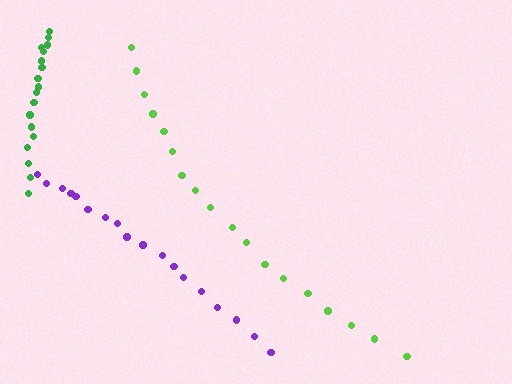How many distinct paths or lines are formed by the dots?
There are 3 distinct paths.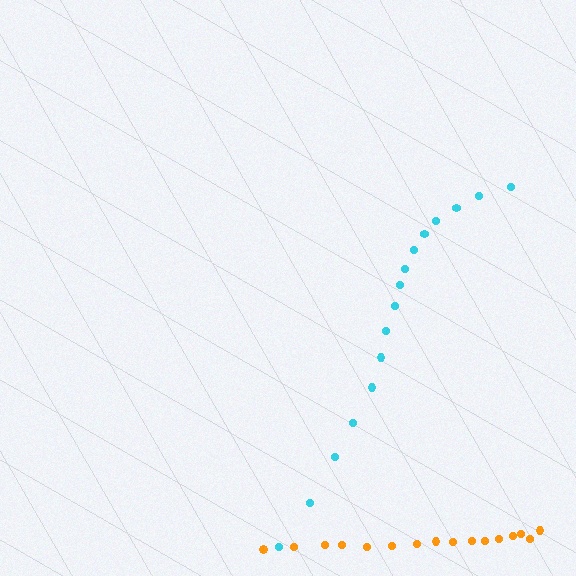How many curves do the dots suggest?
There are 2 distinct paths.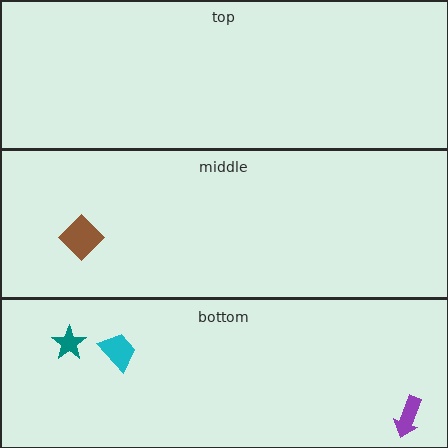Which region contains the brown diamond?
The middle region.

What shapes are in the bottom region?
The cyan trapezoid, the purple arrow, the teal star.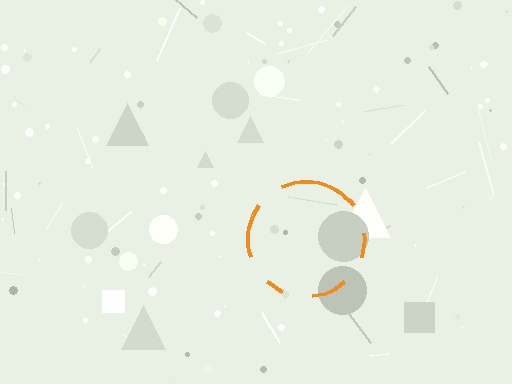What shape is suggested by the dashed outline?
The dashed outline suggests a circle.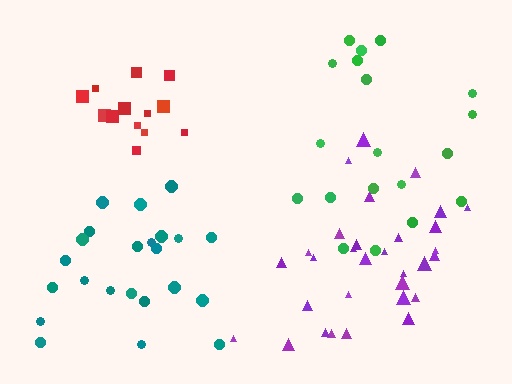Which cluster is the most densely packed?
Red.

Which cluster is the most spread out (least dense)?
Green.